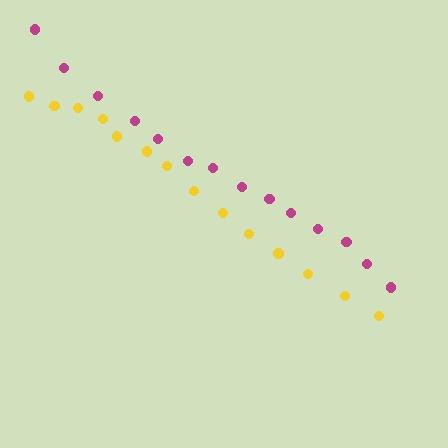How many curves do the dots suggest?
There are 2 distinct paths.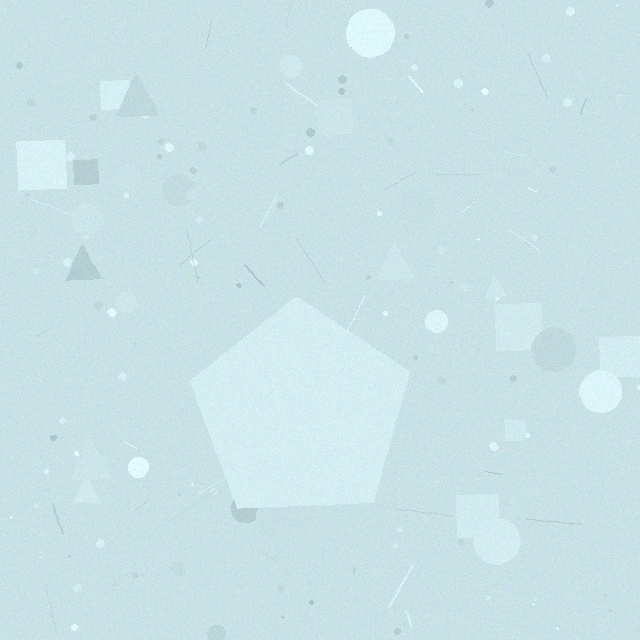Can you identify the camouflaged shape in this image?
The camouflaged shape is a pentagon.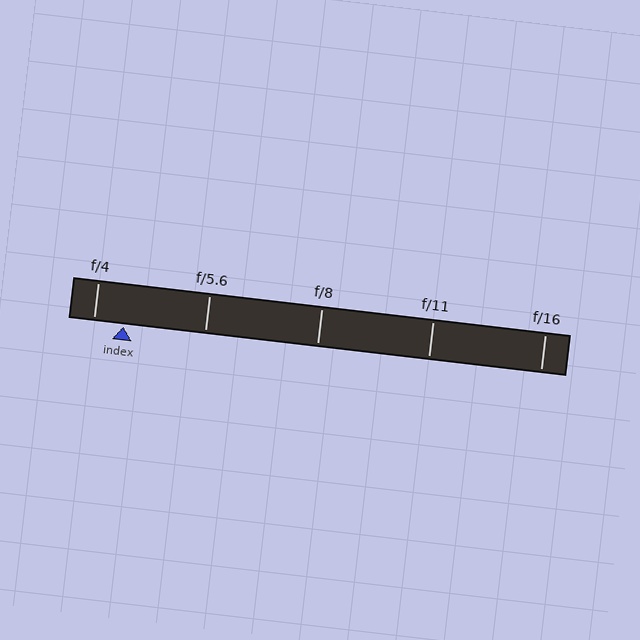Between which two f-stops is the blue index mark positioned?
The index mark is between f/4 and f/5.6.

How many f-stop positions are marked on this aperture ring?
There are 5 f-stop positions marked.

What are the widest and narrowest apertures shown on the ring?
The widest aperture shown is f/4 and the narrowest is f/16.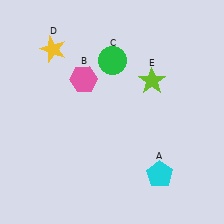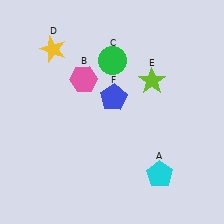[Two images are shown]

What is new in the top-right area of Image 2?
A blue pentagon (F) was added in the top-right area of Image 2.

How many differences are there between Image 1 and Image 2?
There is 1 difference between the two images.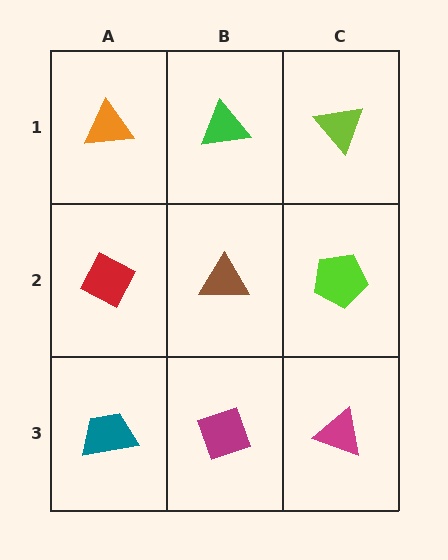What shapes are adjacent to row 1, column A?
A red diamond (row 2, column A), a green triangle (row 1, column B).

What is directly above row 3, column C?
A lime pentagon.